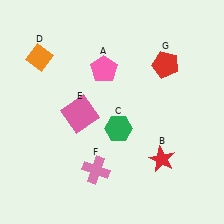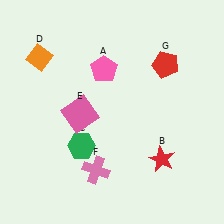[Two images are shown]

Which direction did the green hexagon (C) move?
The green hexagon (C) moved left.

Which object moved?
The green hexagon (C) moved left.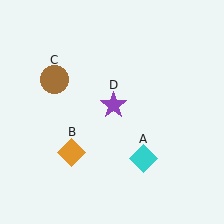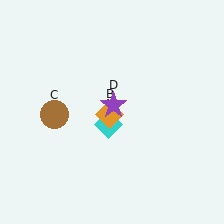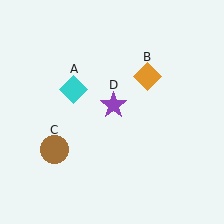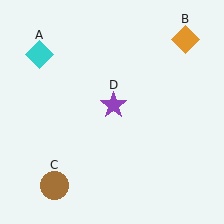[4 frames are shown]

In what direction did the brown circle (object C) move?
The brown circle (object C) moved down.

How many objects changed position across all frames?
3 objects changed position: cyan diamond (object A), orange diamond (object B), brown circle (object C).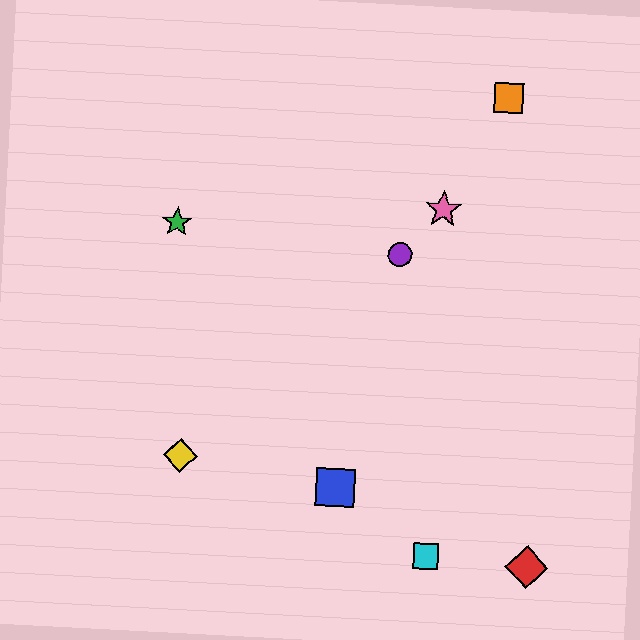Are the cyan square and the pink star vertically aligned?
Yes, both are at x≈426.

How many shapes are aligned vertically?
2 shapes (the cyan square, the pink star) are aligned vertically.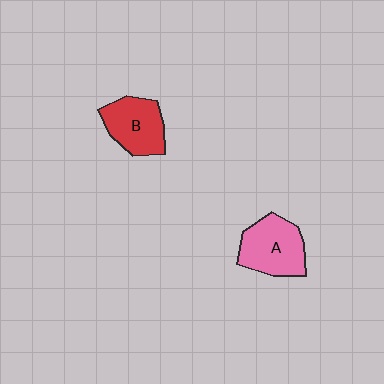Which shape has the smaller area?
Shape B (red).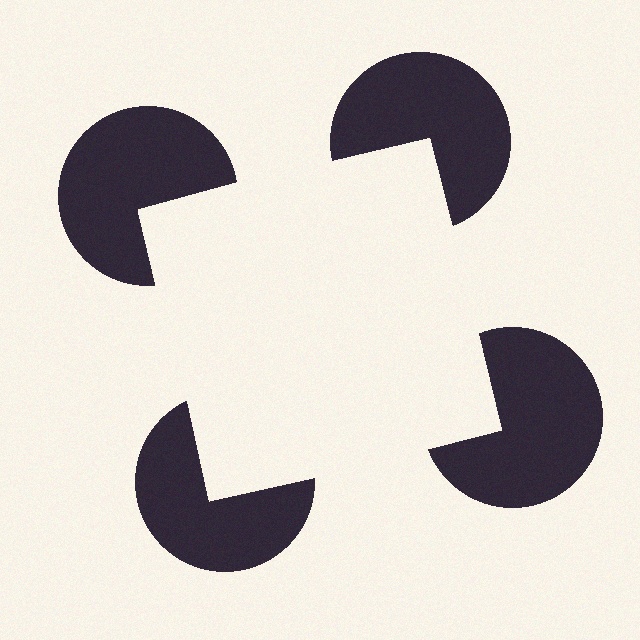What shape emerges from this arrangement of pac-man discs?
An illusory square — its edges are inferred from the aligned wedge cuts in the pac-man discs, not physically drawn.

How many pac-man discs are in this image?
There are 4 — one at each vertex of the illusory square.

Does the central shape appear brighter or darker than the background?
It typically appears slightly brighter than the background, even though no actual brightness change is drawn.